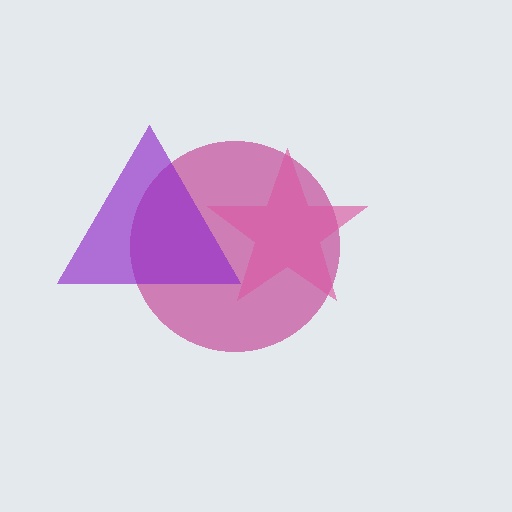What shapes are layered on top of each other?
The layered shapes are: a magenta circle, a purple triangle, a pink star.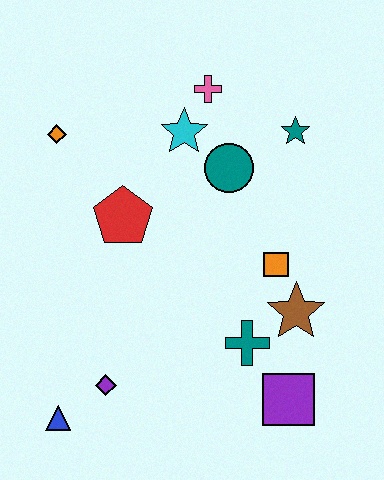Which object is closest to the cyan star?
The pink cross is closest to the cyan star.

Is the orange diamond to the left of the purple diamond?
Yes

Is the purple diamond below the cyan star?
Yes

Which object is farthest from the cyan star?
The blue triangle is farthest from the cyan star.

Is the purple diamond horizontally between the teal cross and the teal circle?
No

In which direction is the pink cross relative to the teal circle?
The pink cross is above the teal circle.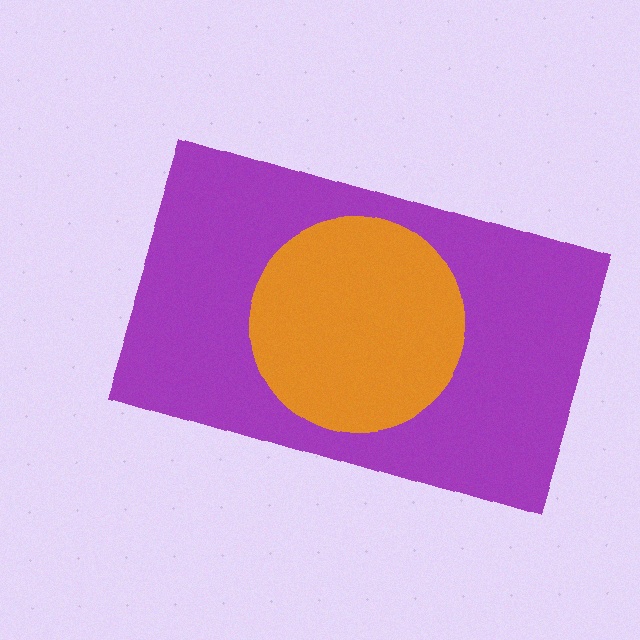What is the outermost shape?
The purple rectangle.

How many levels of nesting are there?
2.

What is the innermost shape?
The orange circle.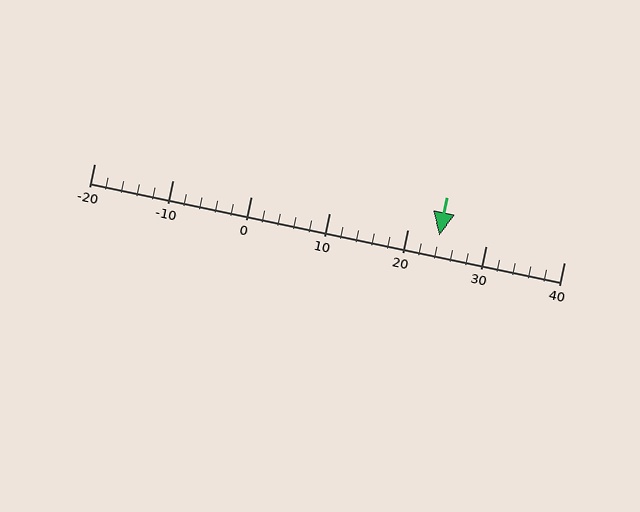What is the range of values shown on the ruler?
The ruler shows values from -20 to 40.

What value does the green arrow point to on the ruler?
The green arrow points to approximately 24.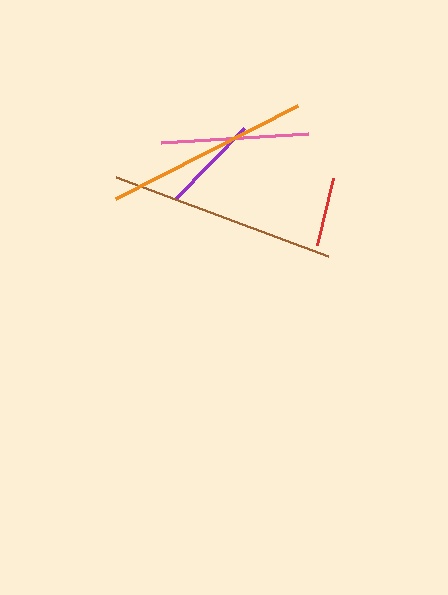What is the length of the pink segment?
The pink segment is approximately 148 pixels long.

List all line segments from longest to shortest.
From longest to shortest: brown, orange, pink, purple, red.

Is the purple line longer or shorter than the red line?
The purple line is longer than the red line.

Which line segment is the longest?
The brown line is the longest at approximately 227 pixels.